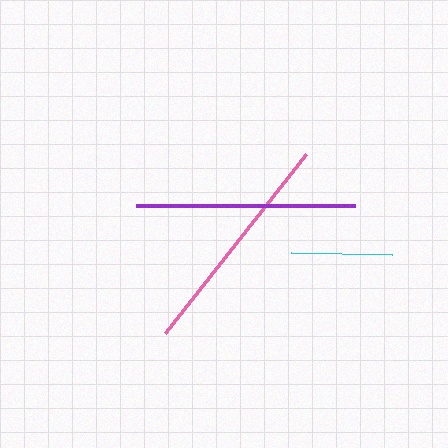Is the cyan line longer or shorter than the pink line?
The pink line is longer than the cyan line.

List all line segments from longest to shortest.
From longest to shortest: pink, purple, cyan.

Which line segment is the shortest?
The cyan line is the shortest at approximately 101 pixels.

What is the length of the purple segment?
The purple segment is approximately 219 pixels long.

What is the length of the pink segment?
The pink segment is approximately 227 pixels long.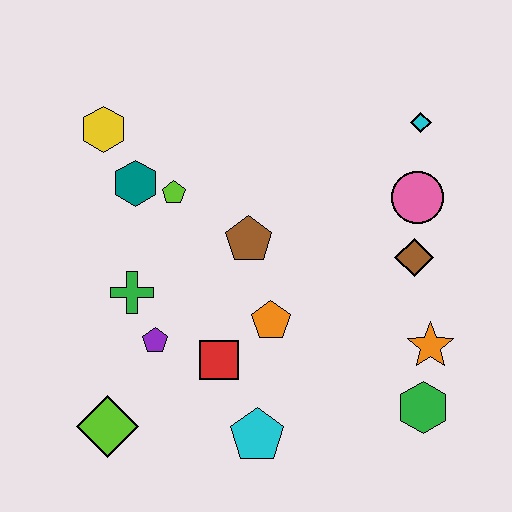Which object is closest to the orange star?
The green hexagon is closest to the orange star.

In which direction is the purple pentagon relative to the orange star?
The purple pentagon is to the left of the orange star.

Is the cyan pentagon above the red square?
No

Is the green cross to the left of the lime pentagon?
Yes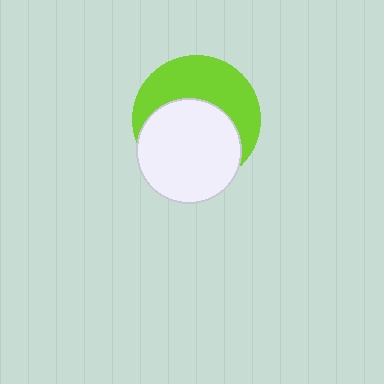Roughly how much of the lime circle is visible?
About half of it is visible (roughly 47%).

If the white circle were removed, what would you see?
You would see the complete lime circle.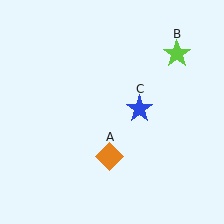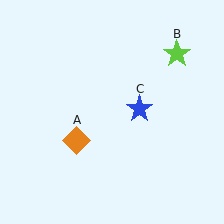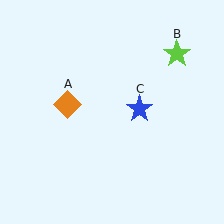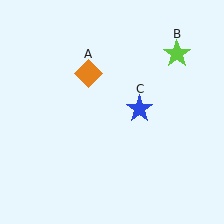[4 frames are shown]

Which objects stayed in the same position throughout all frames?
Lime star (object B) and blue star (object C) remained stationary.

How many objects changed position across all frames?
1 object changed position: orange diamond (object A).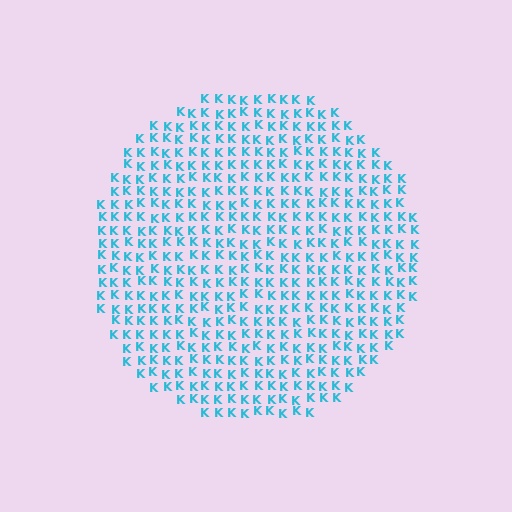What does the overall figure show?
The overall figure shows a circle.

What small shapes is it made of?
It is made of small letter K's.